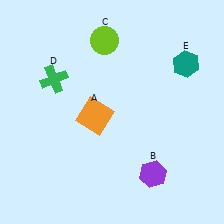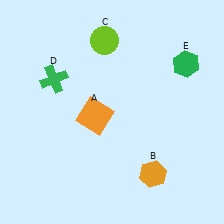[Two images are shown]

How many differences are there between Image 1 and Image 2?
There are 2 differences between the two images.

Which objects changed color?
B changed from purple to orange. E changed from teal to green.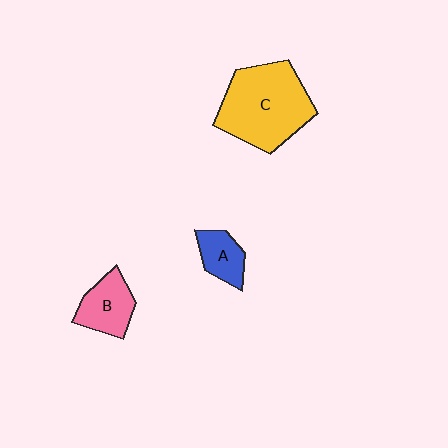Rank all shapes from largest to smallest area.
From largest to smallest: C (yellow), B (pink), A (blue).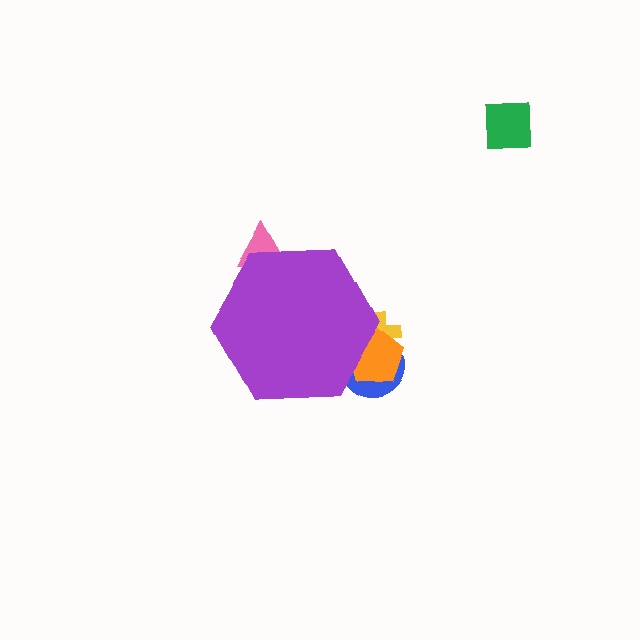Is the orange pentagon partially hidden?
Yes, the orange pentagon is partially hidden behind the purple hexagon.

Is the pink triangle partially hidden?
Yes, the pink triangle is partially hidden behind the purple hexagon.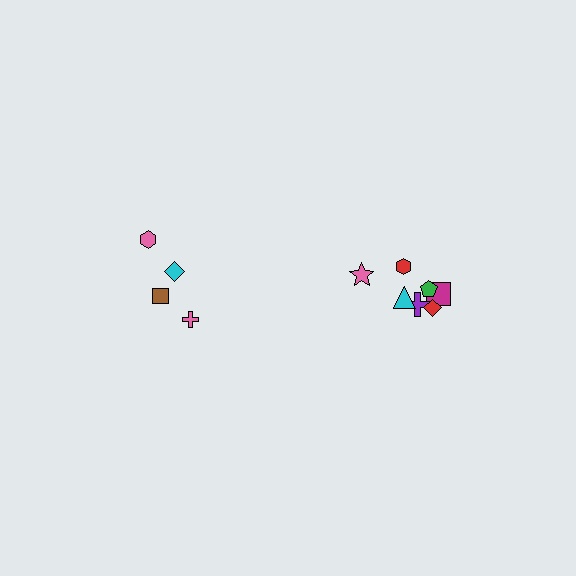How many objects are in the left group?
There are 4 objects.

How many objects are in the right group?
There are 7 objects.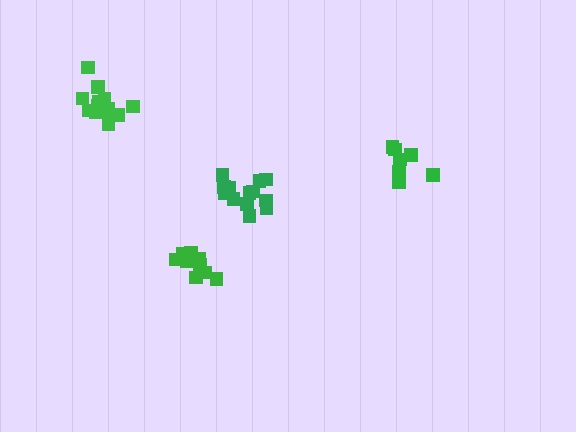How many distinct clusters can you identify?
There are 4 distinct clusters.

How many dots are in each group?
Group 1: 7 dots, Group 2: 11 dots, Group 3: 13 dots, Group 4: 13 dots (44 total).